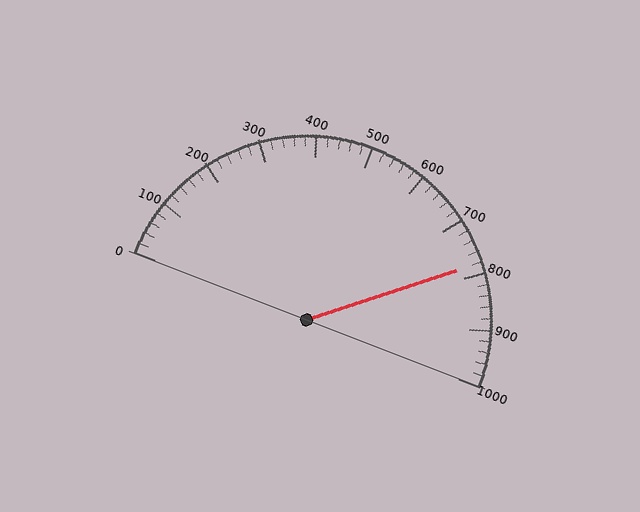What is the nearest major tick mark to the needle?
The nearest major tick mark is 800.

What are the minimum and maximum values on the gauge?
The gauge ranges from 0 to 1000.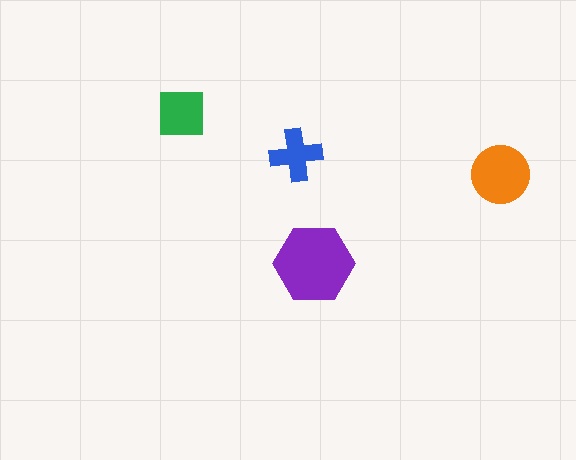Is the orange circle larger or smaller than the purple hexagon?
Smaller.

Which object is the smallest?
The blue cross.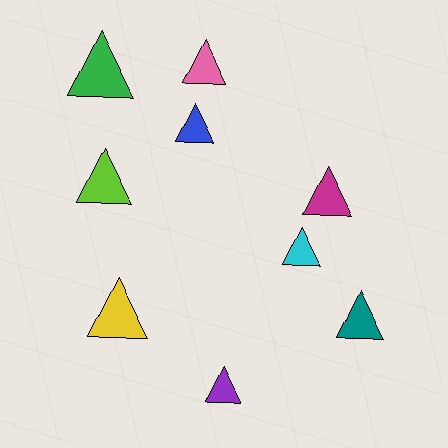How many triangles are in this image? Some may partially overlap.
There are 9 triangles.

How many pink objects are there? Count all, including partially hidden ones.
There is 1 pink object.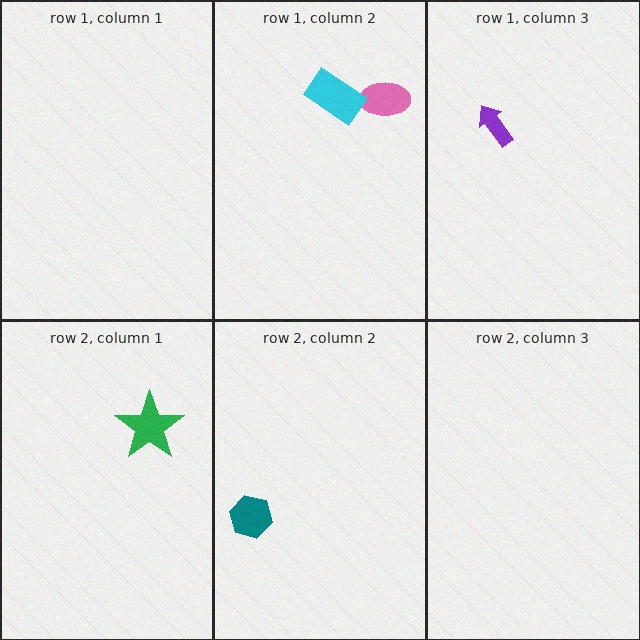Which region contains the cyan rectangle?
The row 1, column 2 region.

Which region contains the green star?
The row 2, column 1 region.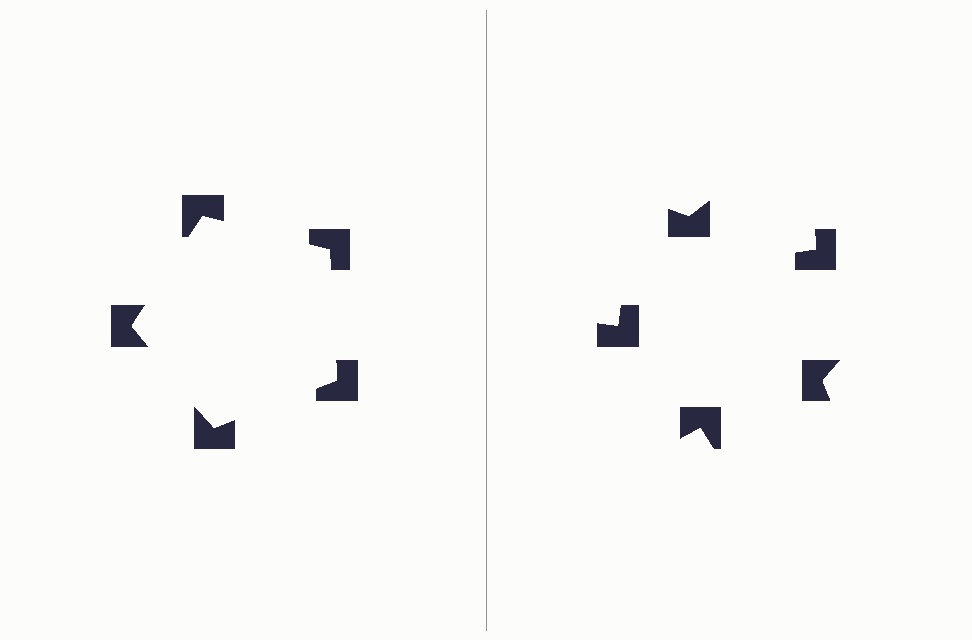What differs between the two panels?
The notched squares are positioned identically on both sides; only the wedge orientations differ. On the left they align to a pentagon; on the right they are misaligned.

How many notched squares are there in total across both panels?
10 — 5 on each side.